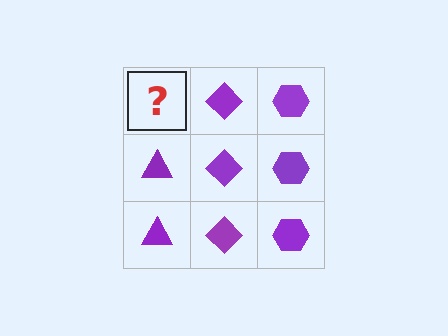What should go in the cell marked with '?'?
The missing cell should contain a purple triangle.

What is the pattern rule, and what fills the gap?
The rule is that each column has a consistent shape. The gap should be filled with a purple triangle.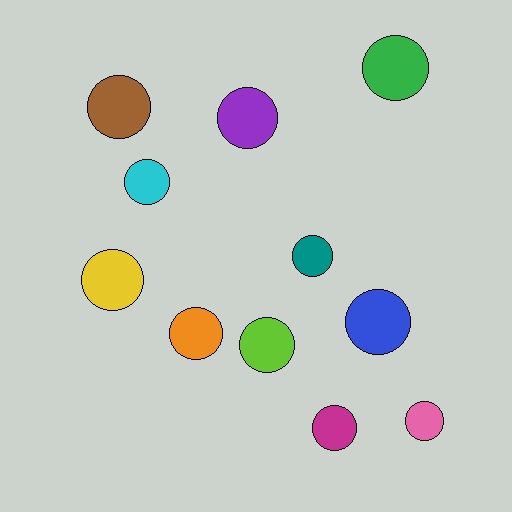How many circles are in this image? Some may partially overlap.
There are 11 circles.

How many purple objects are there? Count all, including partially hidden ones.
There is 1 purple object.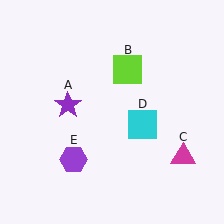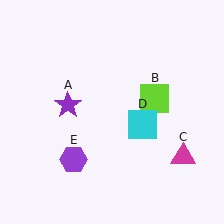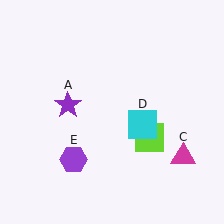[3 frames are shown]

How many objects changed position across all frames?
1 object changed position: lime square (object B).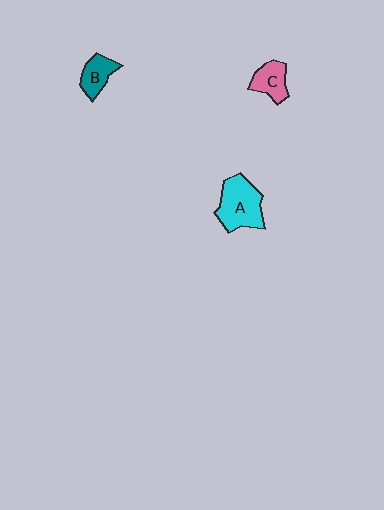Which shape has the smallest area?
Shape B (teal).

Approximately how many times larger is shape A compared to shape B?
Approximately 1.9 times.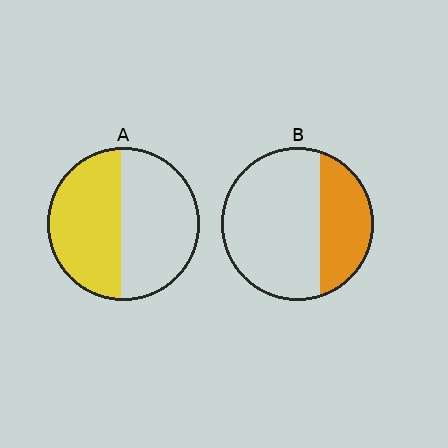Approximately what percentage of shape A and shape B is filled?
A is approximately 50% and B is approximately 30%.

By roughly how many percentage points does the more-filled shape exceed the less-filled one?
By roughly 15 percentage points (A over B).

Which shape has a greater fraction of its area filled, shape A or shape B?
Shape A.